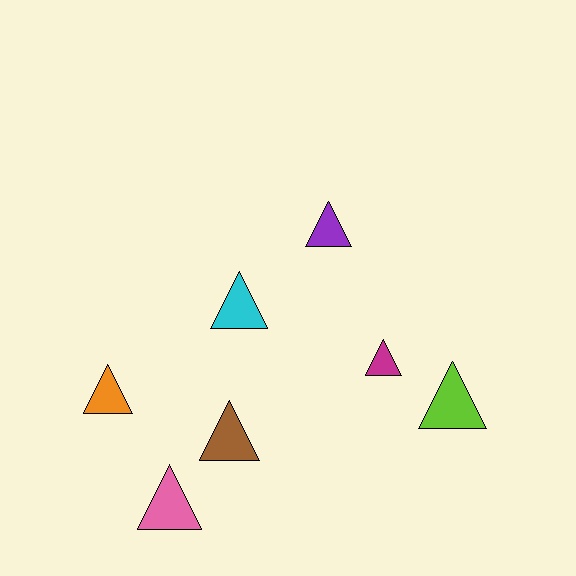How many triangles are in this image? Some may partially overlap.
There are 7 triangles.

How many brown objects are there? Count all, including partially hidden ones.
There is 1 brown object.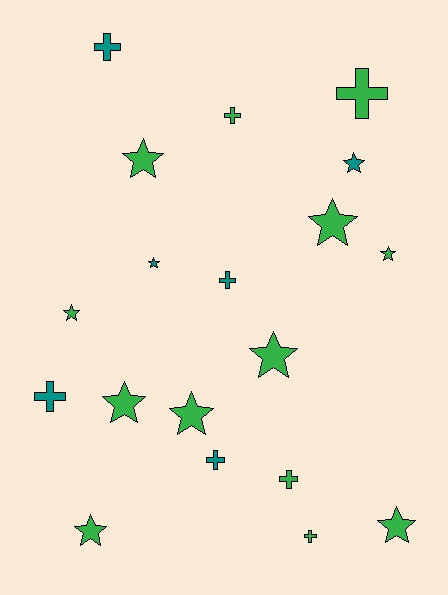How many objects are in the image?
There are 19 objects.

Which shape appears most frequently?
Star, with 11 objects.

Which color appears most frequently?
Green, with 13 objects.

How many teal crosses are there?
There are 4 teal crosses.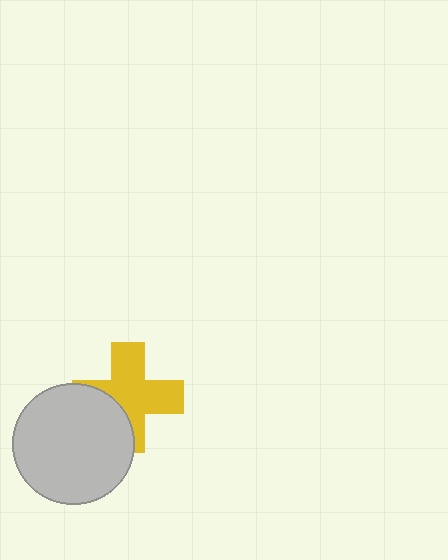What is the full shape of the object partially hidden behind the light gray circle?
The partially hidden object is a yellow cross.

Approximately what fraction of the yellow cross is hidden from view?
Roughly 32% of the yellow cross is hidden behind the light gray circle.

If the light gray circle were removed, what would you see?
You would see the complete yellow cross.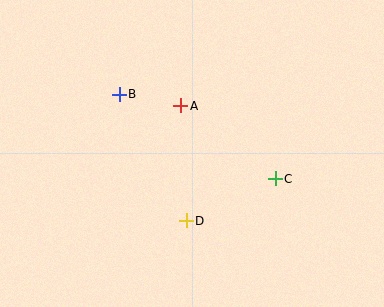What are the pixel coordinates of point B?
Point B is at (119, 94).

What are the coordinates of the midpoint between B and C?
The midpoint between B and C is at (197, 137).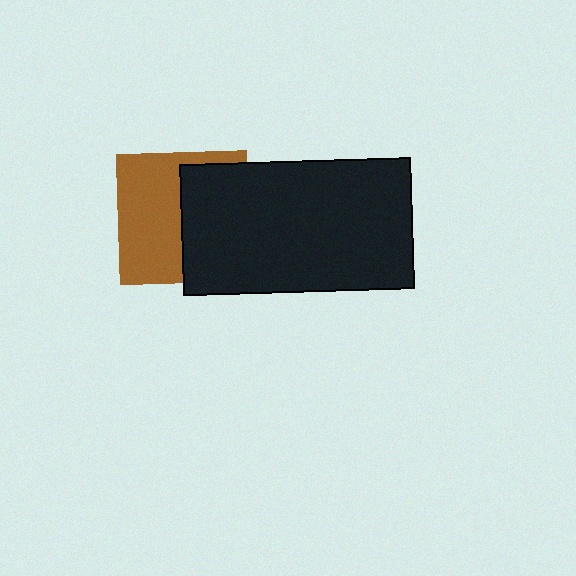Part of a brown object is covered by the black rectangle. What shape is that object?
It is a square.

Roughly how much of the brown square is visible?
About half of it is visible (roughly 53%).